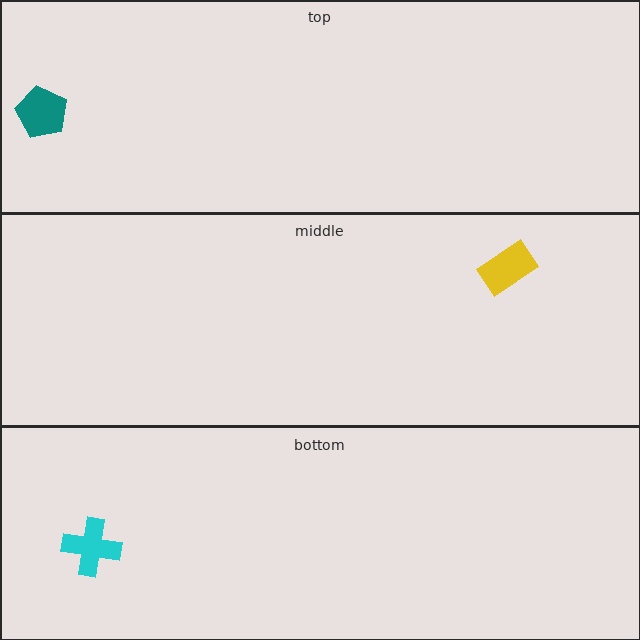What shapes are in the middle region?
The yellow rectangle.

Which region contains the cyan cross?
The bottom region.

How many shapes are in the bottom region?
1.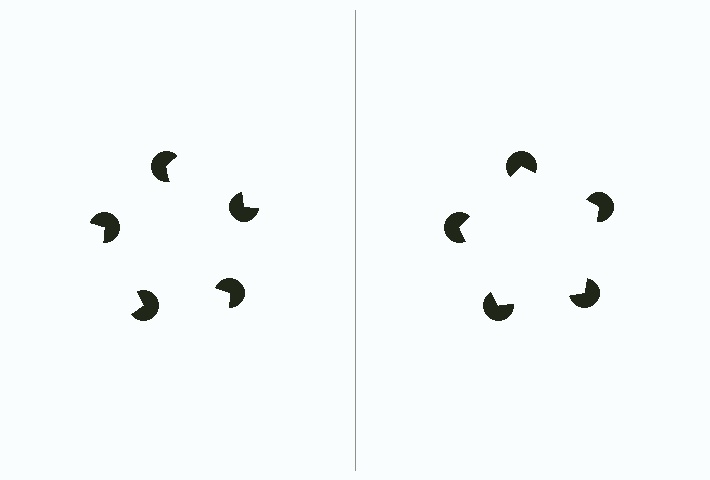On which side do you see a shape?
An illusory pentagon appears on the right side. On the left side the wedge cuts are rotated, so no coherent shape forms.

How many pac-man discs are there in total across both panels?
10 — 5 on each side.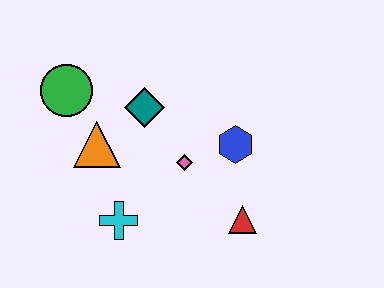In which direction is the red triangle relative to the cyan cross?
The red triangle is to the right of the cyan cross.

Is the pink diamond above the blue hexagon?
No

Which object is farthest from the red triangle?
The green circle is farthest from the red triangle.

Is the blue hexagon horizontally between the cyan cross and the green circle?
No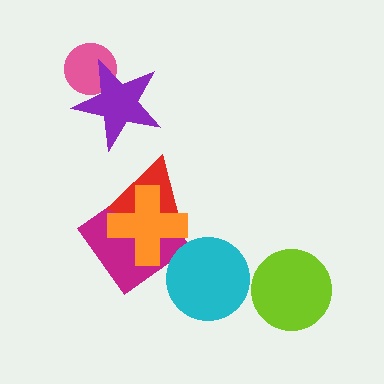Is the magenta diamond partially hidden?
Yes, it is partially covered by another shape.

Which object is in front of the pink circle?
The purple star is in front of the pink circle.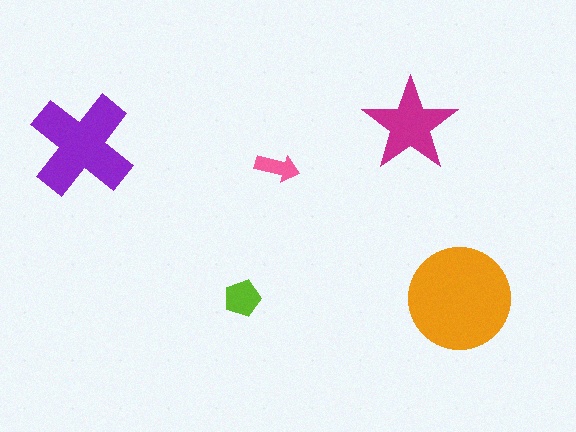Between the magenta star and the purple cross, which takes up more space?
The purple cross.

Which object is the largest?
The orange circle.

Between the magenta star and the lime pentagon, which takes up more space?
The magenta star.